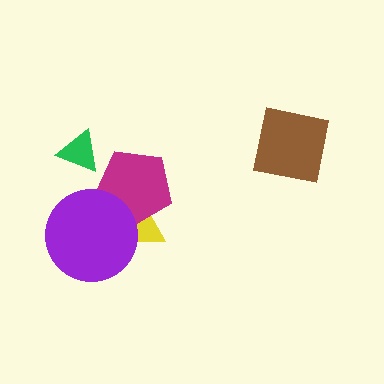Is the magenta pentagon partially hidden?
Yes, it is partially covered by another shape.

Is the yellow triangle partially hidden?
Yes, it is partially covered by another shape.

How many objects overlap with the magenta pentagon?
2 objects overlap with the magenta pentagon.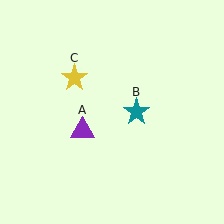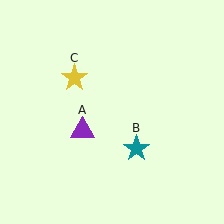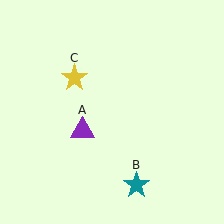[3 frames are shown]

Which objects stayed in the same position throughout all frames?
Purple triangle (object A) and yellow star (object C) remained stationary.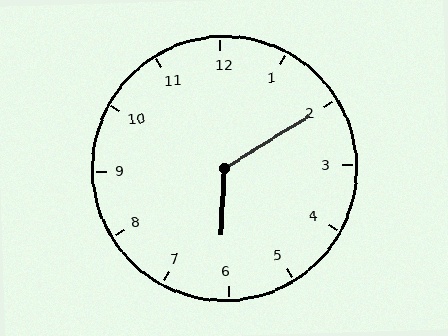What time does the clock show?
6:10.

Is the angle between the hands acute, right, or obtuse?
It is obtuse.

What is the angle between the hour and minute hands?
Approximately 125 degrees.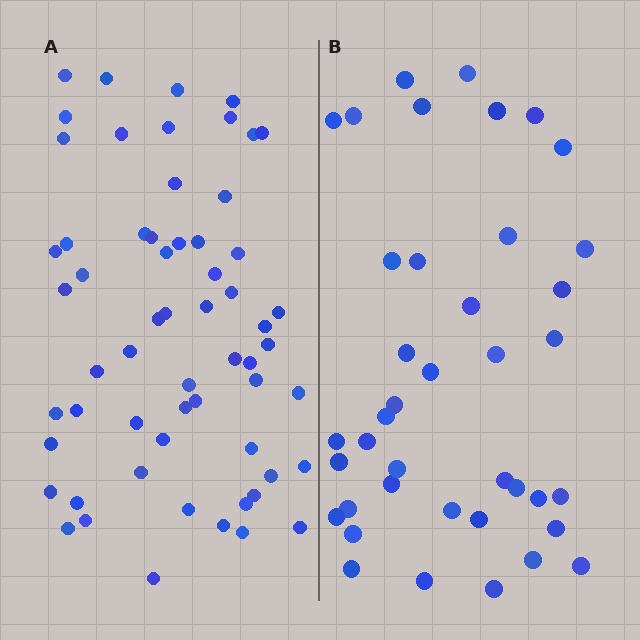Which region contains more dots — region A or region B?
Region A (the left region) has more dots.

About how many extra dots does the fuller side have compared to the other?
Region A has approximately 20 more dots than region B.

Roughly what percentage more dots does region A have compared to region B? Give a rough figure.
About 50% more.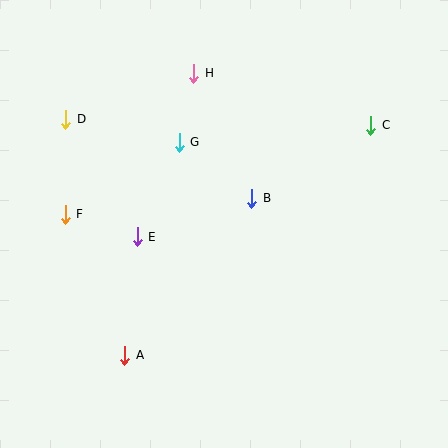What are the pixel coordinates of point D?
Point D is at (66, 119).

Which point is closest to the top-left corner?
Point D is closest to the top-left corner.